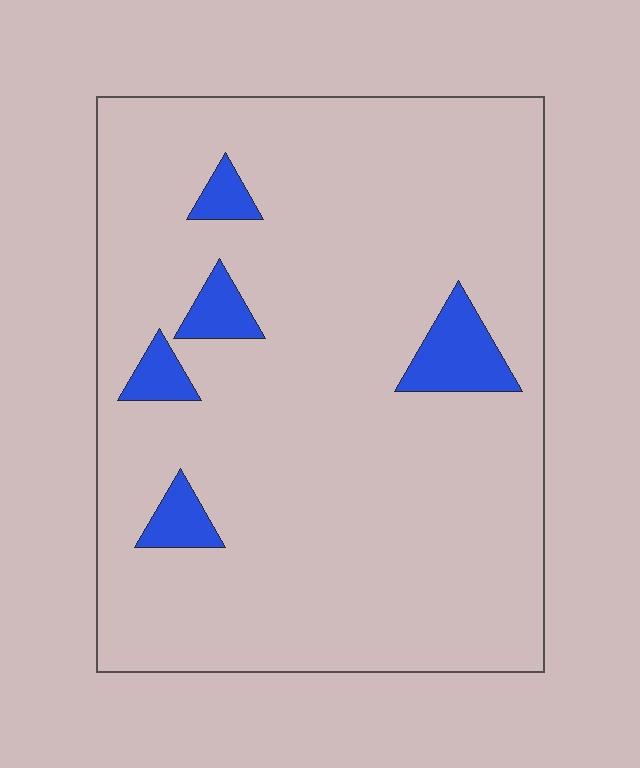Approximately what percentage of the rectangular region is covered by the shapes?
Approximately 10%.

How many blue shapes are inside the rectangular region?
5.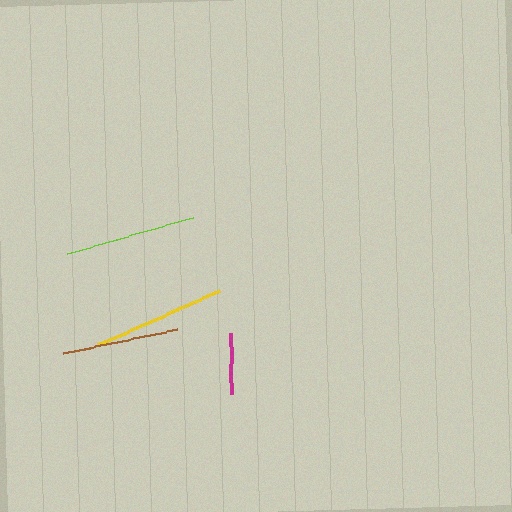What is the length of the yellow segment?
The yellow segment is approximately 134 pixels long.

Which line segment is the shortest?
The magenta line is the shortest at approximately 61 pixels.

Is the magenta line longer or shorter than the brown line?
The brown line is longer than the magenta line.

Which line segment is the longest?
The yellow line is the longest at approximately 134 pixels.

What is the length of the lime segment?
The lime segment is approximately 131 pixels long.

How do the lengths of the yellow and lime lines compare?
The yellow and lime lines are approximately the same length.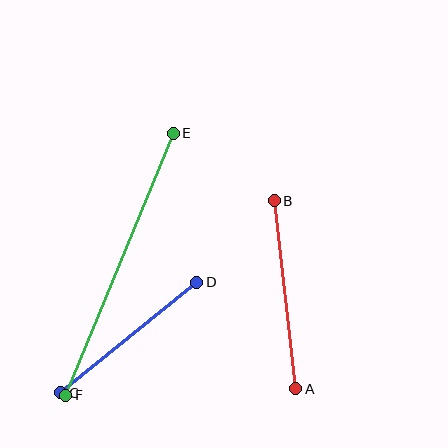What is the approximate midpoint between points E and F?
The midpoint is at approximately (119, 264) pixels.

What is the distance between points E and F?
The distance is approximately 283 pixels.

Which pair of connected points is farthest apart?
Points E and F are farthest apart.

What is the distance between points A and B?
The distance is approximately 189 pixels.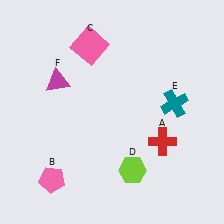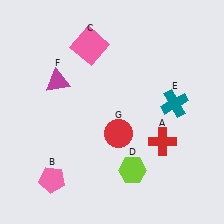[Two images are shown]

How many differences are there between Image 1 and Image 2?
There is 1 difference between the two images.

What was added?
A red circle (G) was added in Image 2.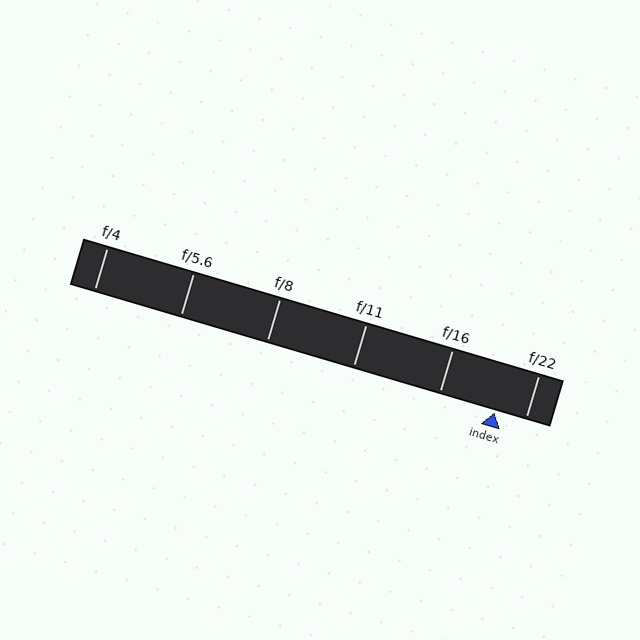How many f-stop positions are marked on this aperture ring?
There are 6 f-stop positions marked.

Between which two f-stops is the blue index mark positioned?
The index mark is between f/16 and f/22.